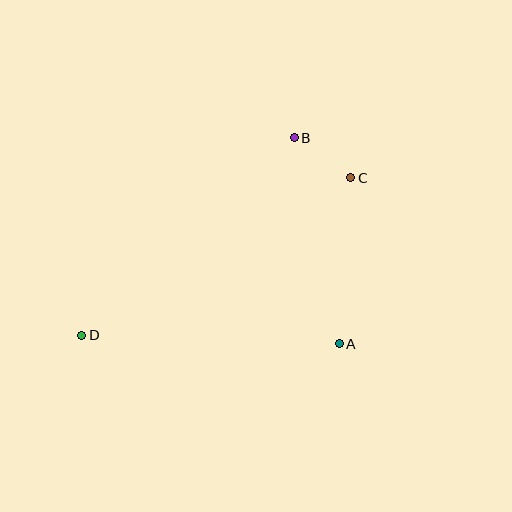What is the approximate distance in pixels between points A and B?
The distance between A and B is approximately 211 pixels.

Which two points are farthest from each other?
Points C and D are farthest from each other.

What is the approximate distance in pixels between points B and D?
The distance between B and D is approximately 290 pixels.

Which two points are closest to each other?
Points B and C are closest to each other.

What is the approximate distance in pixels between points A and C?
The distance between A and C is approximately 166 pixels.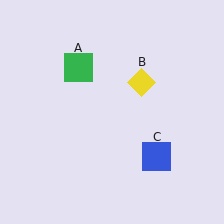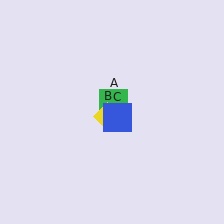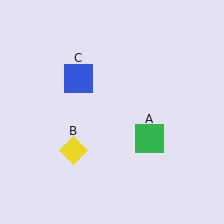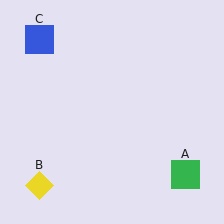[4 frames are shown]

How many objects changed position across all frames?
3 objects changed position: green square (object A), yellow diamond (object B), blue square (object C).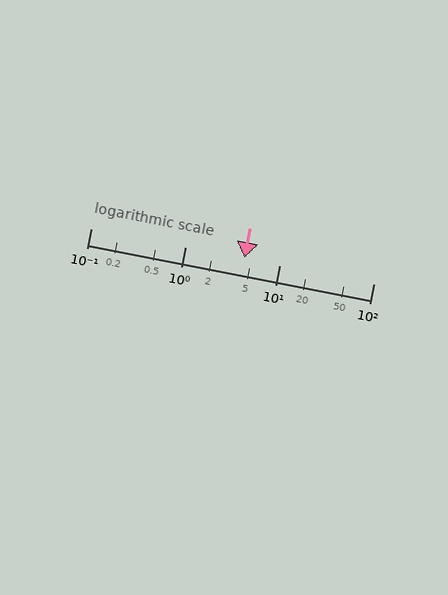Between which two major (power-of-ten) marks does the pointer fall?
The pointer is between 1 and 10.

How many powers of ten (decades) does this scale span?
The scale spans 3 decades, from 0.1 to 100.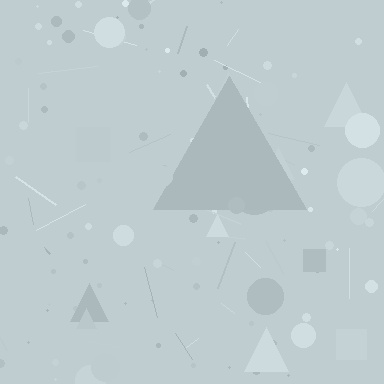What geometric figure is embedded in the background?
A triangle is embedded in the background.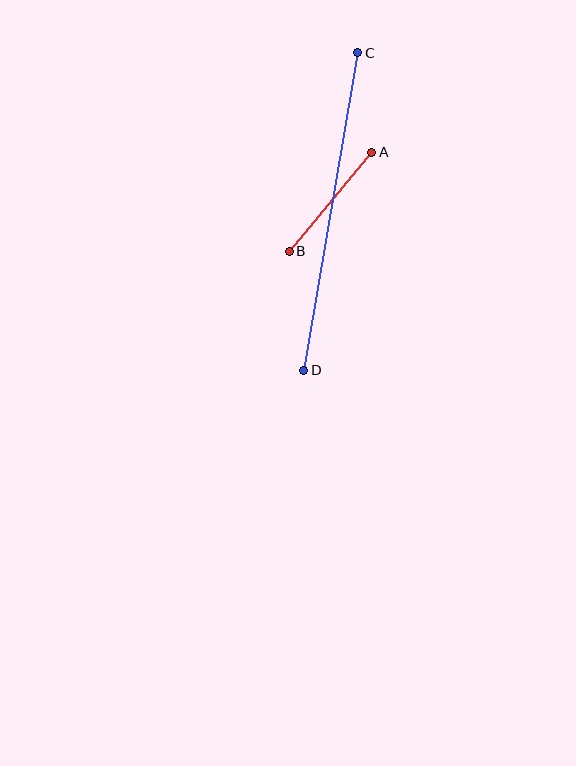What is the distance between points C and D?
The distance is approximately 322 pixels.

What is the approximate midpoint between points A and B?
The midpoint is at approximately (330, 202) pixels.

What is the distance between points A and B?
The distance is approximately 129 pixels.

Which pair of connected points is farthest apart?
Points C and D are farthest apart.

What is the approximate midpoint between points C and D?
The midpoint is at approximately (331, 211) pixels.